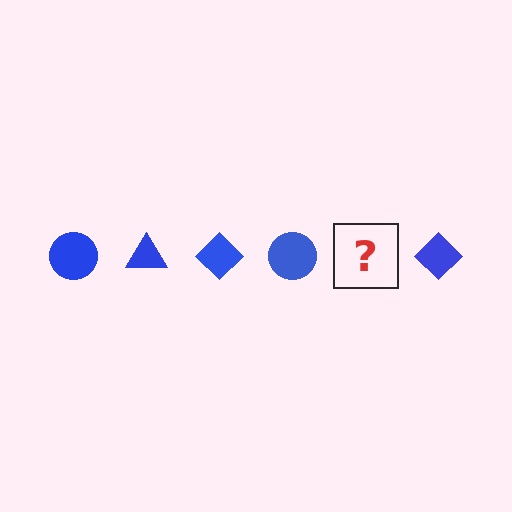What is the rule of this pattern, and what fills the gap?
The rule is that the pattern cycles through circle, triangle, diamond shapes in blue. The gap should be filled with a blue triangle.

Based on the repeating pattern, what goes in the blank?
The blank should be a blue triangle.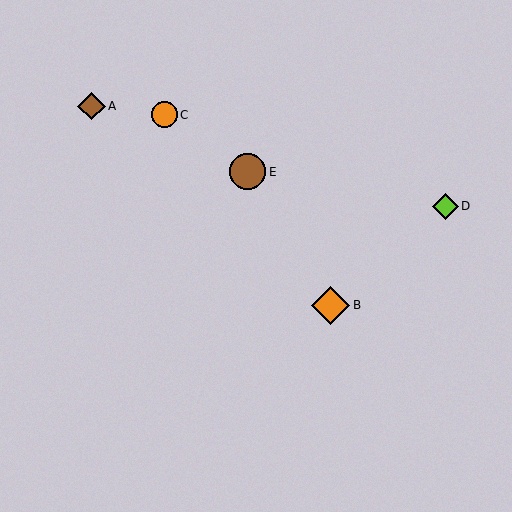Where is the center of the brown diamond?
The center of the brown diamond is at (92, 106).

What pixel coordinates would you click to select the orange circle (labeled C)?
Click at (164, 115) to select the orange circle C.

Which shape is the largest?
The orange diamond (labeled B) is the largest.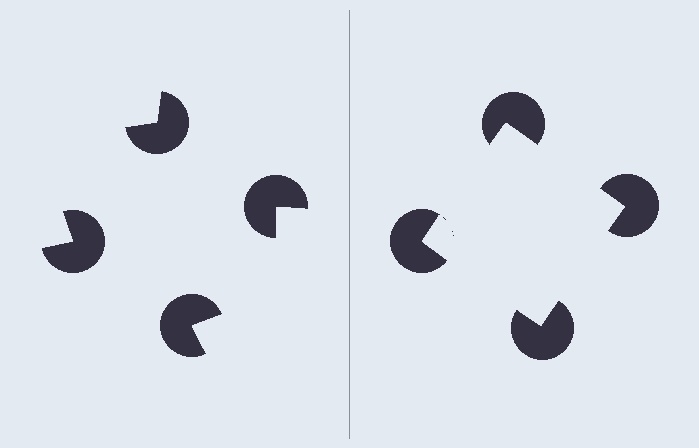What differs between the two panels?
The pac-man discs are positioned identically on both sides; only the wedge orientations differ. On the right they align to a square; on the left they are misaligned.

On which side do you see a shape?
An illusory square appears on the right side. On the left side the wedge cuts are rotated, so no coherent shape forms.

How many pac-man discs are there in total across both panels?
8 — 4 on each side.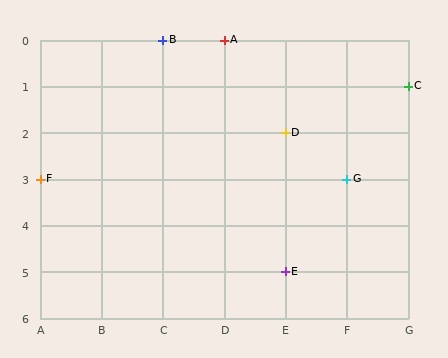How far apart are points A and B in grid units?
Points A and B are 1 column apart.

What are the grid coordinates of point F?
Point F is at grid coordinates (A, 3).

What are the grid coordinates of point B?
Point B is at grid coordinates (C, 0).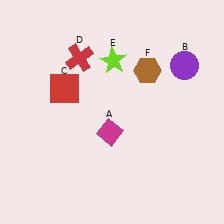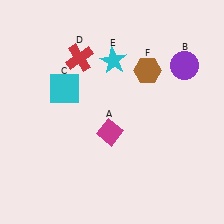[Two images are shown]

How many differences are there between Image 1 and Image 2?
There are 2 differences between the two images.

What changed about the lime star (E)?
In Image 1, E is lime. In Image 2, it changed to cyan.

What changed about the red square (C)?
In Image 1, C is red. In Image 2, it changed to cyan.